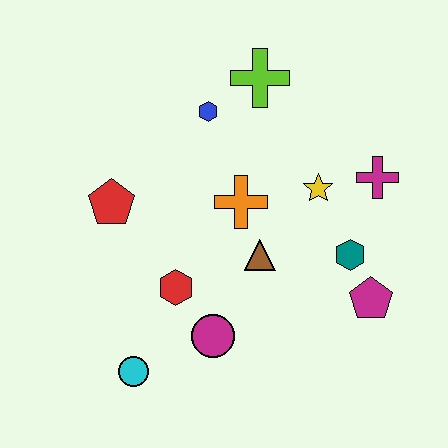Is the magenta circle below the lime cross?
Yes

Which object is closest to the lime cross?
The blue hexagon is closest to the lime cross.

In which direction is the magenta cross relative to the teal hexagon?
The magenta cross is above the teal hexagon.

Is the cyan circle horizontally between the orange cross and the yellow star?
No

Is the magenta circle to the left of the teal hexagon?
Yes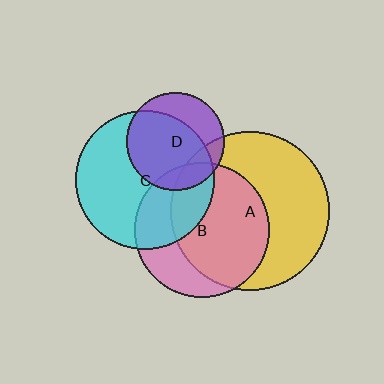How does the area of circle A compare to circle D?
Approximately 2.6 times.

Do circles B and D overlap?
Yes.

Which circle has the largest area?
Circle A (yellow).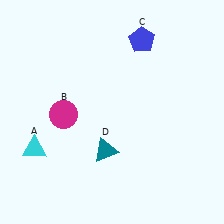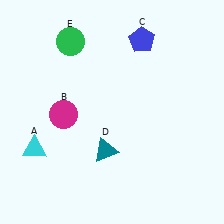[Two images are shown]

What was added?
A green circle (E) was added in Image 2.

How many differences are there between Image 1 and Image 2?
There is 1 difference between the two images.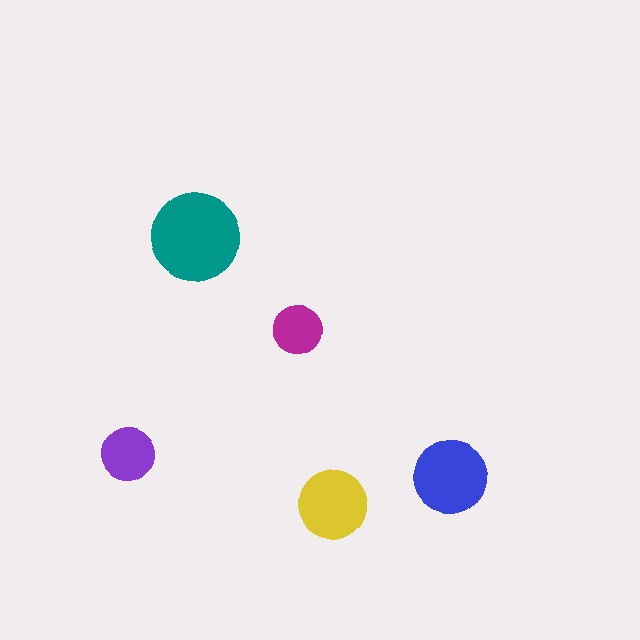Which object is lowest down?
The yellow circle is bottommost.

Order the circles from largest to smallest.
the teal one, the blue one, the yellow one, the purple one, the magenta one.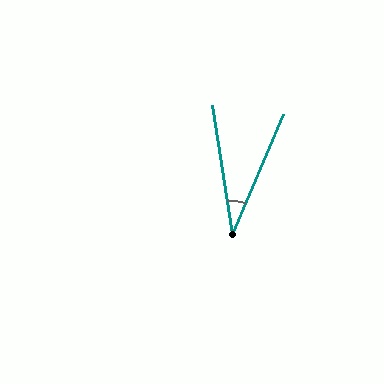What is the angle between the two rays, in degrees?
Approximately 32 degrees.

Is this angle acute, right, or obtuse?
It is acute.